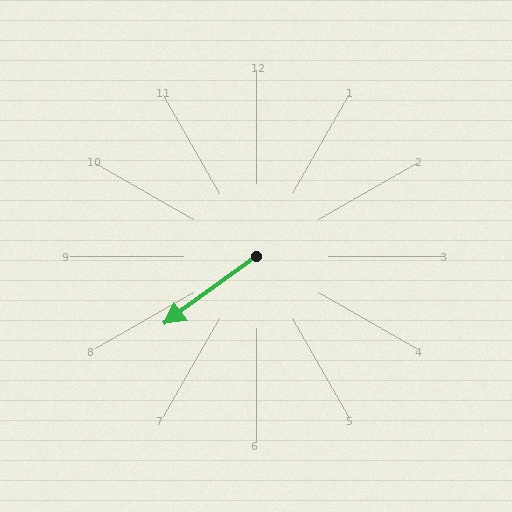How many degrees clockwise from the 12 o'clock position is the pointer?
Approximately 234 degrees.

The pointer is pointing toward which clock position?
Roughly 8 o'clock.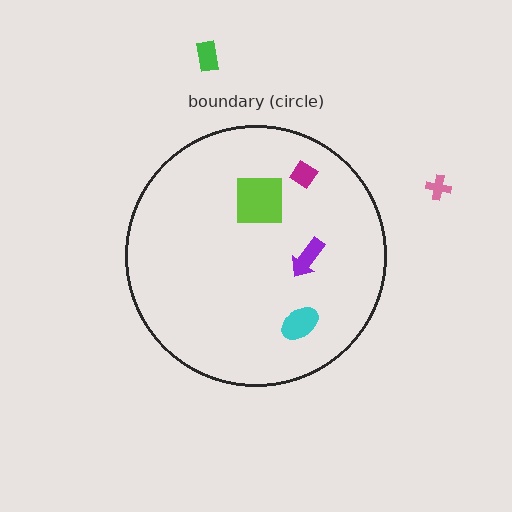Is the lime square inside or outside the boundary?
Inside.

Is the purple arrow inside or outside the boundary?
Inside.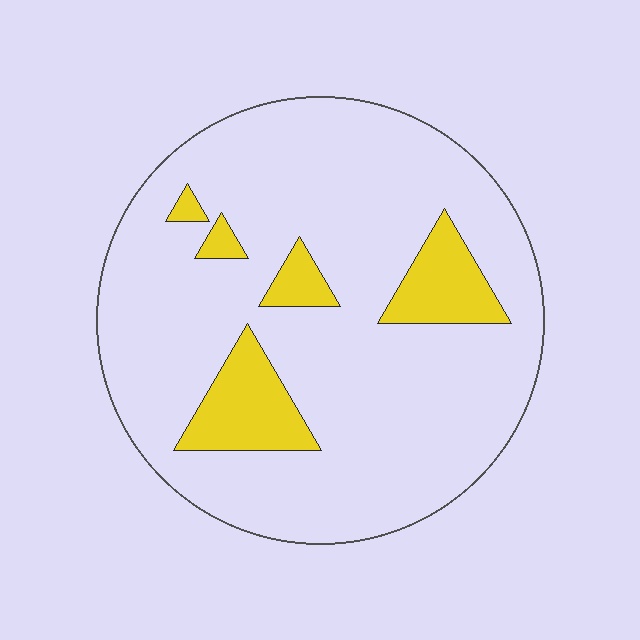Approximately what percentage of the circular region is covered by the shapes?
Approximately 15%.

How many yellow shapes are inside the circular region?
5.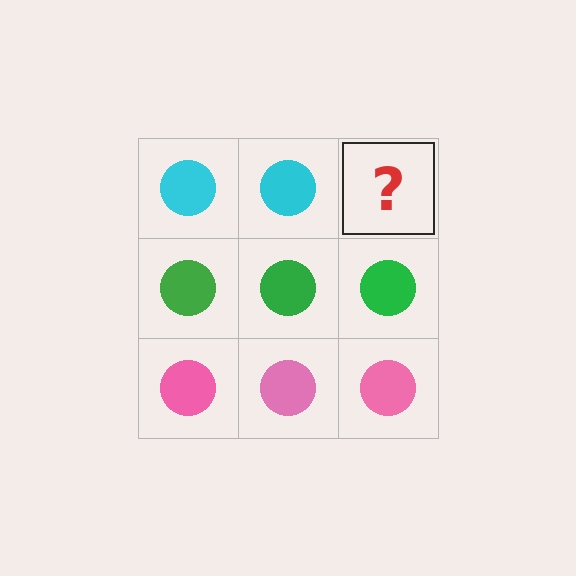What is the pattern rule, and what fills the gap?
The rule is that each row has a consistent color. The gap should be filled with a cyan circle.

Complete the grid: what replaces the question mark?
The question mark should be replaced with a cyan circle.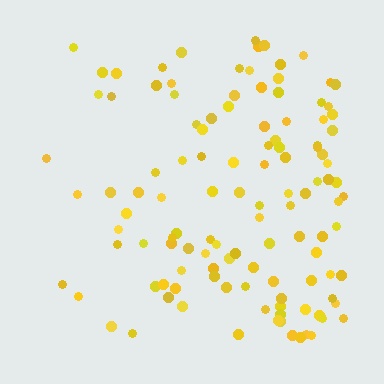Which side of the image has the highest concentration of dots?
The right.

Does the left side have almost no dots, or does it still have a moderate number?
Still a moderate number, just noticeably fewer than the right.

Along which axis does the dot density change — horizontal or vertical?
Horizontal.